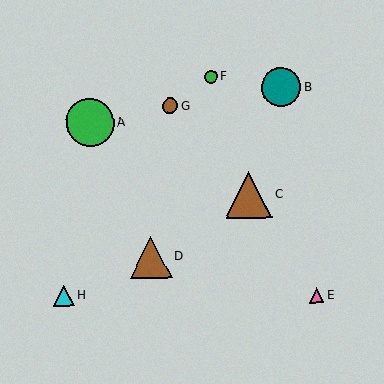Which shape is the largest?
The green circle (labeled A) is the largest.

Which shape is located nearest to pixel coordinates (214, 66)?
The green circle (labeled F) at (210, 77) is nearest to that location.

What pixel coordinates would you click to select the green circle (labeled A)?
Click at (90, 123) to select the green circle A.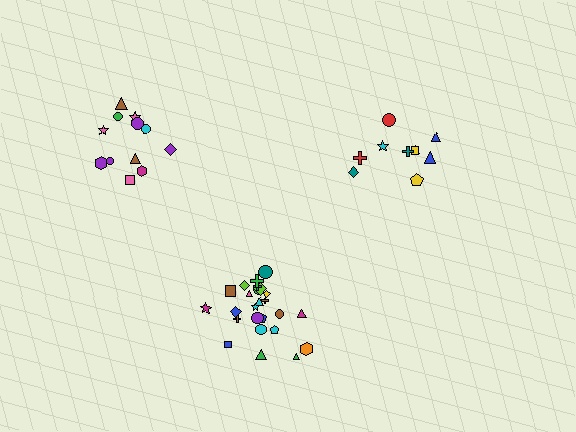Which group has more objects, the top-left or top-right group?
The top-left group.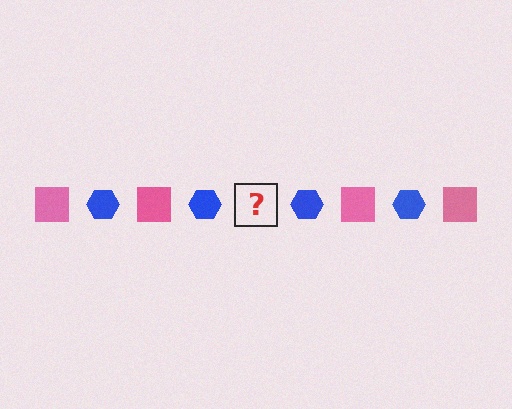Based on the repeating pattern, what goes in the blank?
The blank should be a pink square.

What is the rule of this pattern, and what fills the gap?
The rule is that the pattern alternates between pink square and blue hexagon. The gap should be filled with a pink square.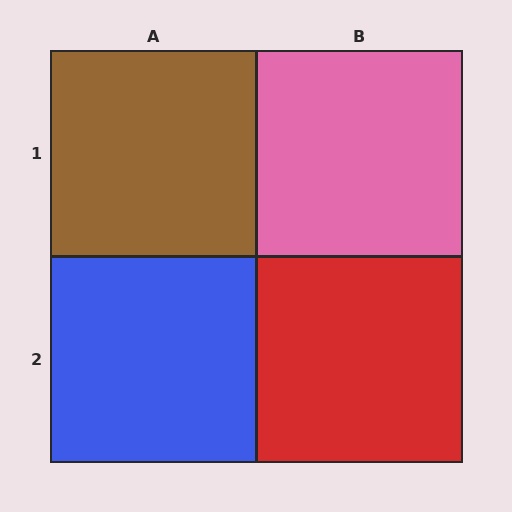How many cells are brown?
1 cell is brown.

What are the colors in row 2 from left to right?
Blue, red.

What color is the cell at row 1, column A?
Brown.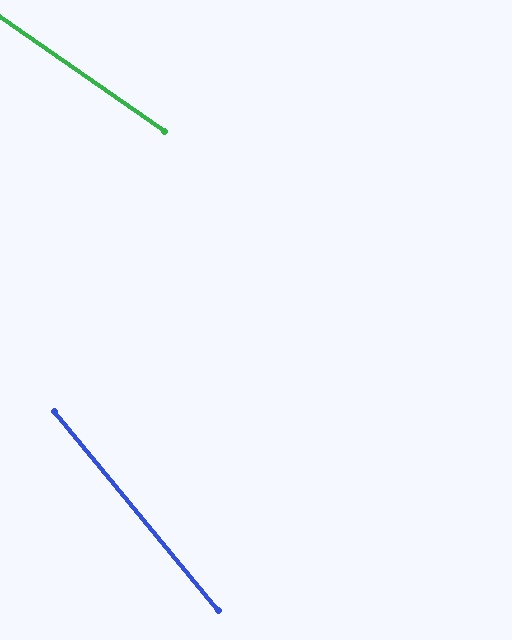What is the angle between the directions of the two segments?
Approximately 16 degrees.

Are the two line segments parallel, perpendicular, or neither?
Neither parallel nor perpendicular — they differ by about 16°.